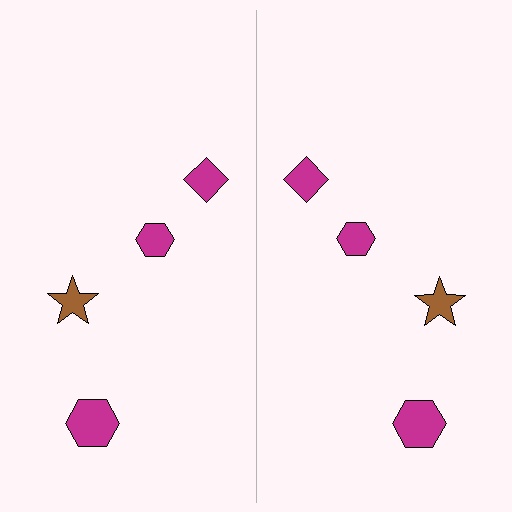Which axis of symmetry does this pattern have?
The pattern has a vertical axis of symmetry running through the center of the image.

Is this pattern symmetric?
Yes, this pattern has bilateral (reflection) symmetry.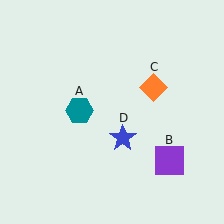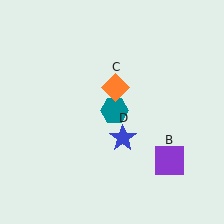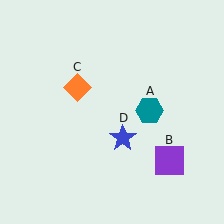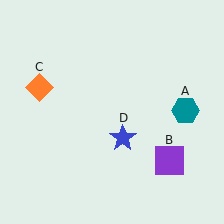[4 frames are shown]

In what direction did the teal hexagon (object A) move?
The teal hexagon (object A) moved right.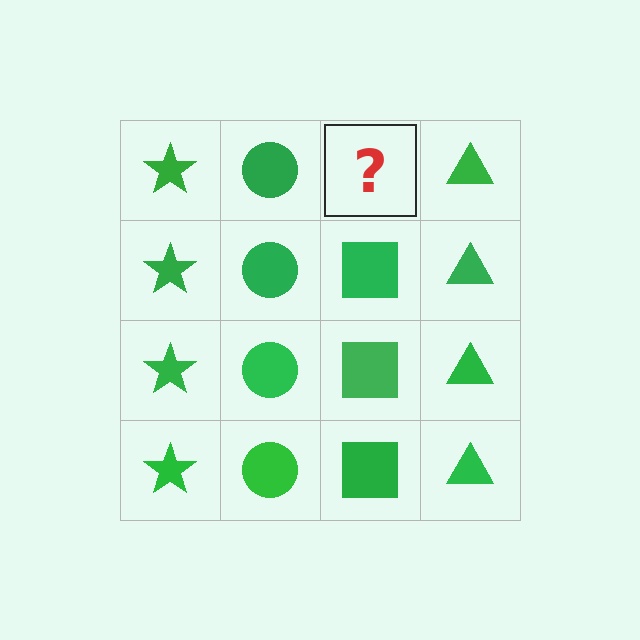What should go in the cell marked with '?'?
The missing cell should contain a green square.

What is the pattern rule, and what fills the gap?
The rule is that each column has a consistent shape. The gap should be filled with a green square.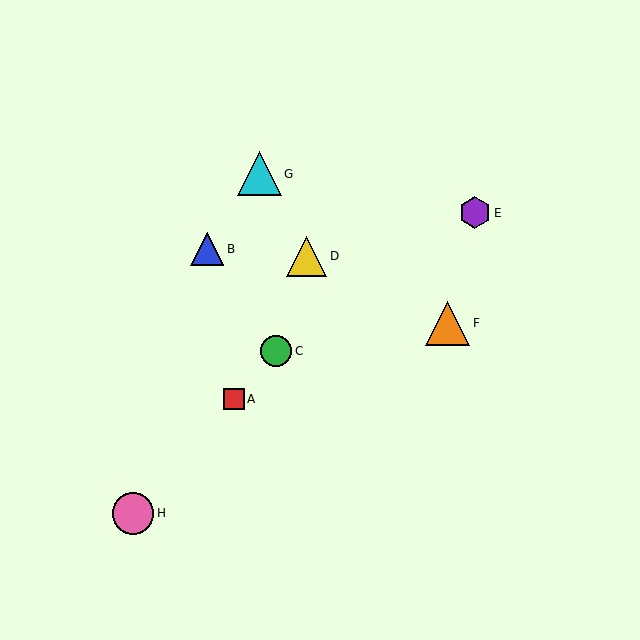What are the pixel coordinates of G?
Object G is at (260, 174).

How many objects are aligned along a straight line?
3 objects (A, C, H) are aligned along a straight line.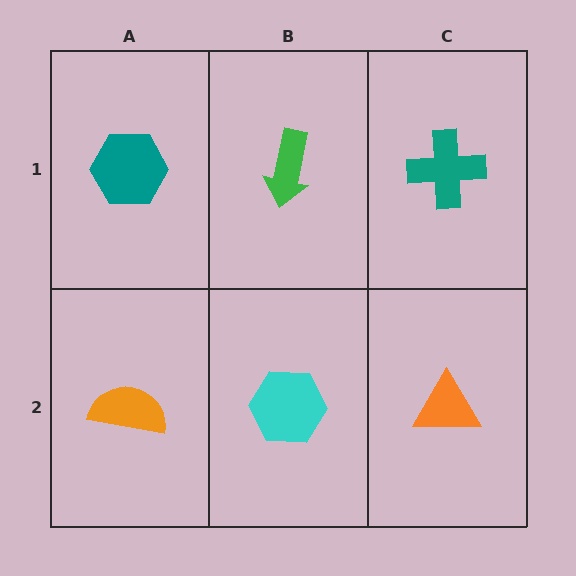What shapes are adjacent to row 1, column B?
A cyan hexagon (row 2, column B), a teal hexagon (row 1, column A), a teal cross (row 1, column C).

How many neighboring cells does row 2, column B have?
3.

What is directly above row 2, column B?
A green arrow.